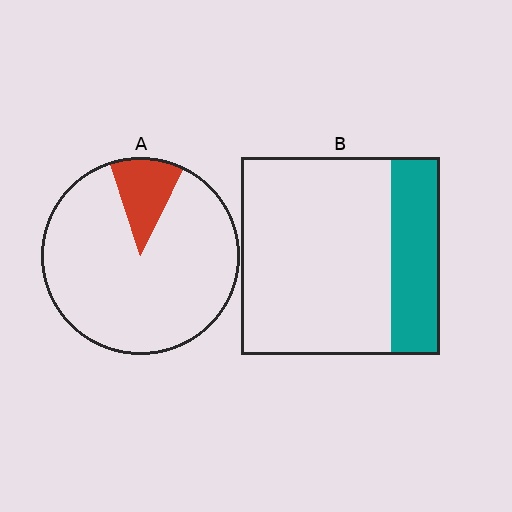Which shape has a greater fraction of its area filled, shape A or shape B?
Shape B.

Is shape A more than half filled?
No.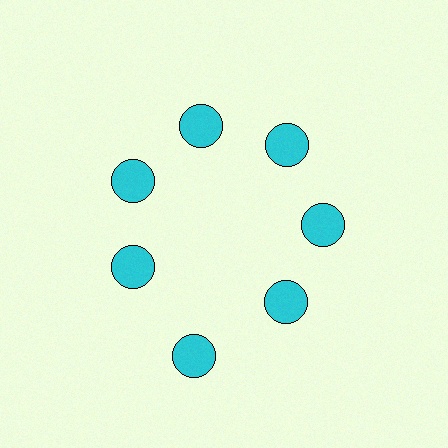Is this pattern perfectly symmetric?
No. The 7 cyan circles are arranged in a ring, but one element near the 6 o'clock position is pushed outward from the center, breaking the 7-fold rotational symmetry.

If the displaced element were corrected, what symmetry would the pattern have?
It would have 7-fold rotational symmetry — the pattern would map onto itself every 51 degrees.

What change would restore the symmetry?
The symmetry would be restored by moving it inward, back onto the ring so that all 7 circles sit at equal angles and equal distance from the center.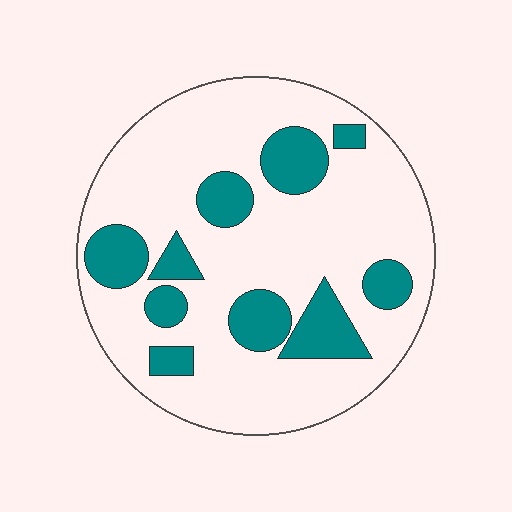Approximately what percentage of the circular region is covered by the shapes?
Approximately 25%.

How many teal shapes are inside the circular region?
10.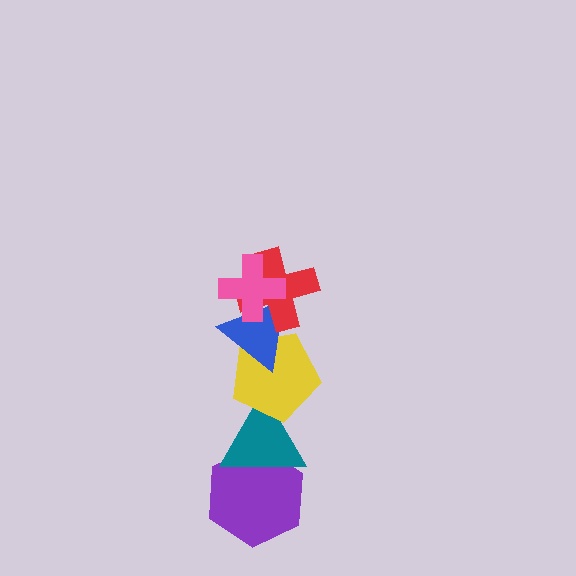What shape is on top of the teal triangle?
The yellow pentagon is on top of the teal triangle.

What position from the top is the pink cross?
The pink cross is 1st from the top.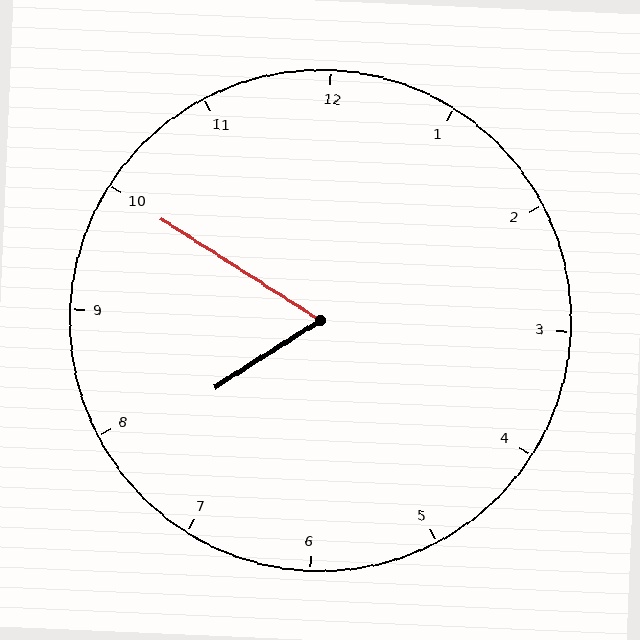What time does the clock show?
7:50.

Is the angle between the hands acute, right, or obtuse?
It is acute.